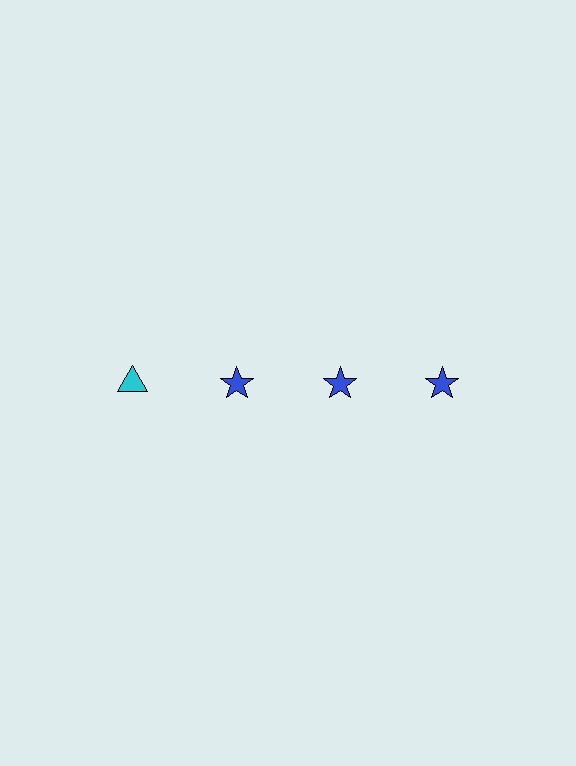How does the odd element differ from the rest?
It differs in both color (cyan instead of blue) and shape (triangle instead of star).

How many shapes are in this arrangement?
There are 4 shapes arranged in a grid pattern.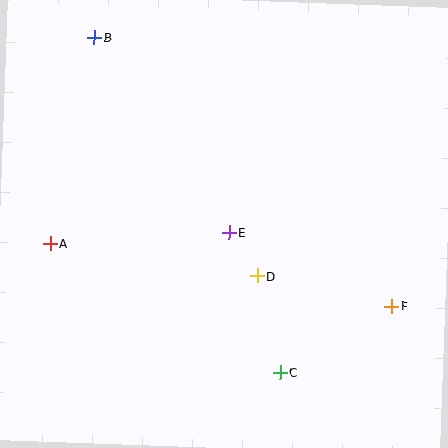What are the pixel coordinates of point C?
Point C is at (280, 372).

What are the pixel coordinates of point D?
Point D is at (258, 276).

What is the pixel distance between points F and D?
The distance between F and D is 138 pixels.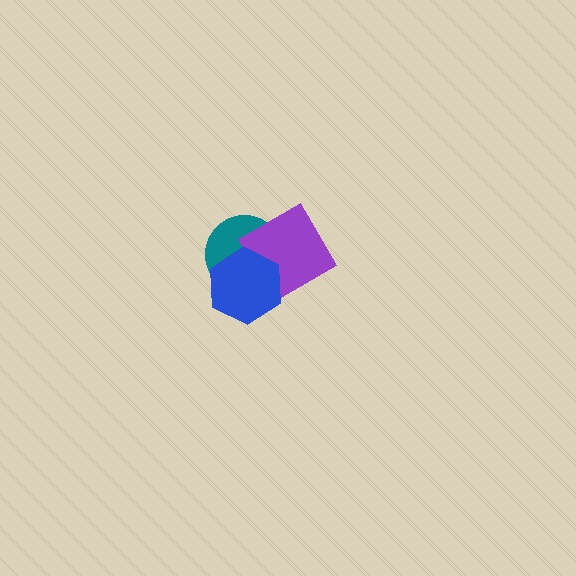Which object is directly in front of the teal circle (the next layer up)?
The purple diamond is directly in front of the teal circle.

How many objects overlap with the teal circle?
2 objects overlap with the teal circle.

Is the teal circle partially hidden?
Yes, it is partially covered by another shape.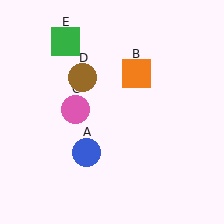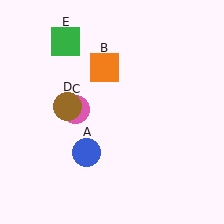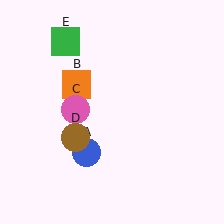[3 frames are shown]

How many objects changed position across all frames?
2 objects changed position: orange square (object B), brown circle (object D).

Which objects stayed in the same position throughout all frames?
Blue circle (object A) and pink circle (object C) and green square (object E) remained stationary.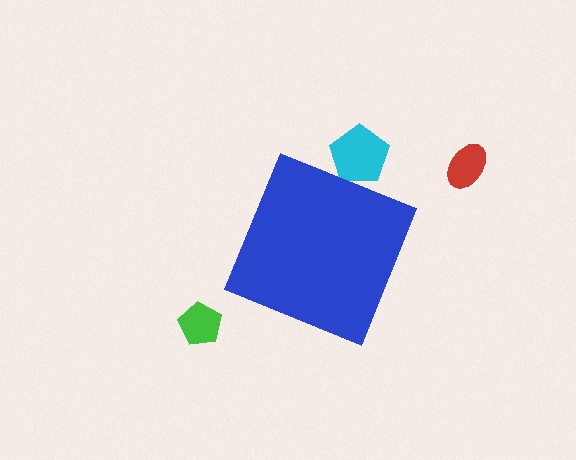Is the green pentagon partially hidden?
No, the green pentagon is fully visible.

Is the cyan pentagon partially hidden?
Yes, the cyan pentagon is partially hidden behind the blue diamond.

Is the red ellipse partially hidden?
No, the red ellipse is fully visible.